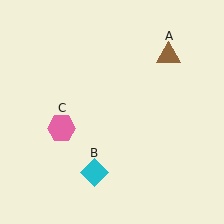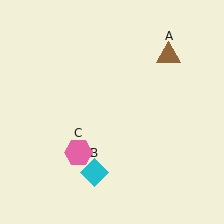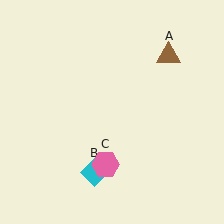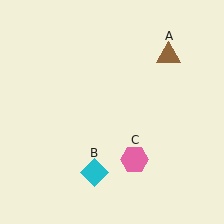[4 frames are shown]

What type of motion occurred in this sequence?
The pink hexagon (object C) rotated counterclockwise around the center of the scene.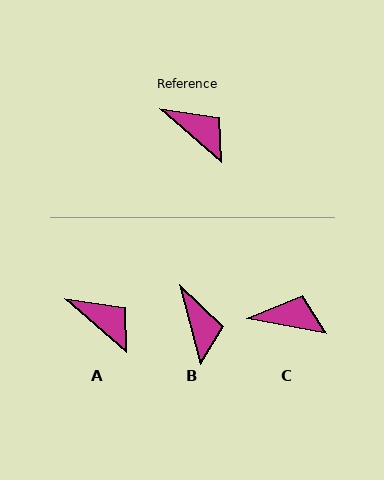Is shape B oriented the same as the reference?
No, it is off by about 35 degrees.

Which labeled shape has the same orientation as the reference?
A.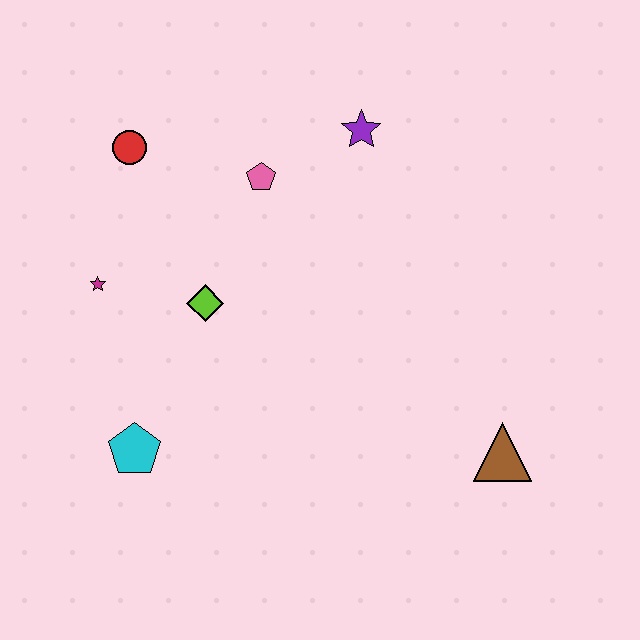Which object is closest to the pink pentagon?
The purple star is closest to the pink pentagon.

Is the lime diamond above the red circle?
No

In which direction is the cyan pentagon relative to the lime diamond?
The cyan pentagon is below the lime diamond.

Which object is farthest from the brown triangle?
The red circle is farthest from the brown triangle.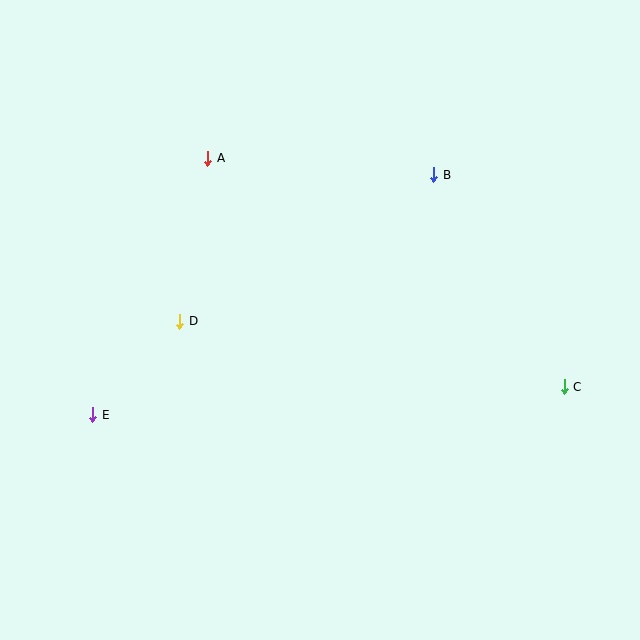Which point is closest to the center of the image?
Point D at (180, 321) is closest to the center.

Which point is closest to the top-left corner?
Point A is closest to the top-left corner.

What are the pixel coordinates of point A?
Point A is at (208, 158).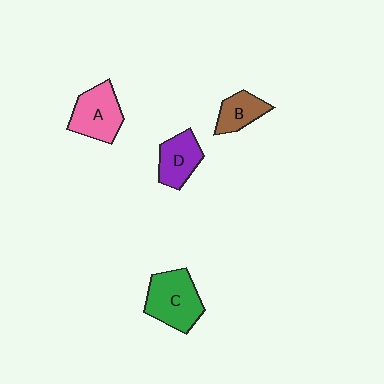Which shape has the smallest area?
Shape B (brown).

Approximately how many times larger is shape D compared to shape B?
Approximately 1.2 times.